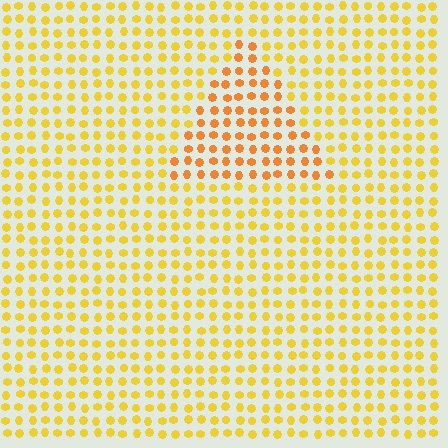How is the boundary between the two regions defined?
The boundary is defined purely by a slight shift in hue (about 24 degrees). Spacing, size, and orientation are identical on both sides.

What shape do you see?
I see a triangle.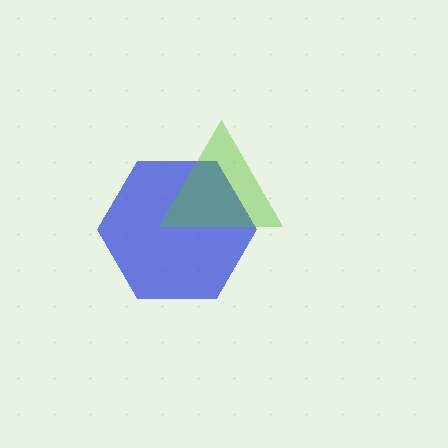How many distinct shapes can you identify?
There are 2 distinct shapes: a blue hexagon, a lime triangle.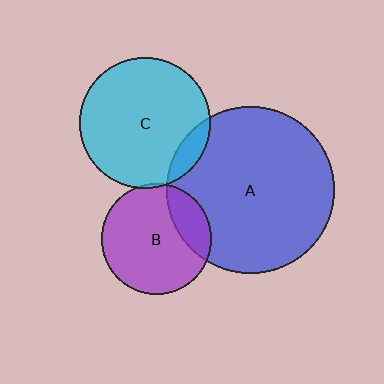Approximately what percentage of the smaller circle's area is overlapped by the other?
Approximately 20%.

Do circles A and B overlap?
Yes.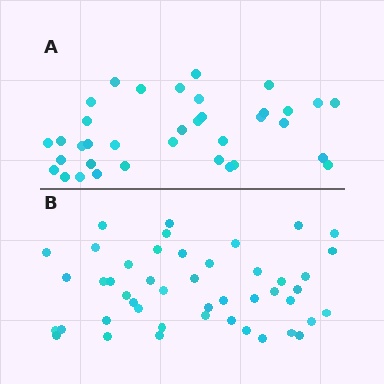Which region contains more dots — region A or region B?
Region B (the bottom region) has more dots.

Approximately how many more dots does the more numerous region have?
Region B has roughly 10 or so more dots than region A.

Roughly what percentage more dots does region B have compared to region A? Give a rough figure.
About 30% more.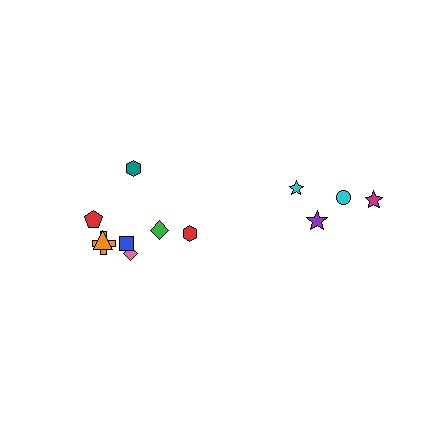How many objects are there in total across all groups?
There are 12 objects.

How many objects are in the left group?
There are 8 objects.